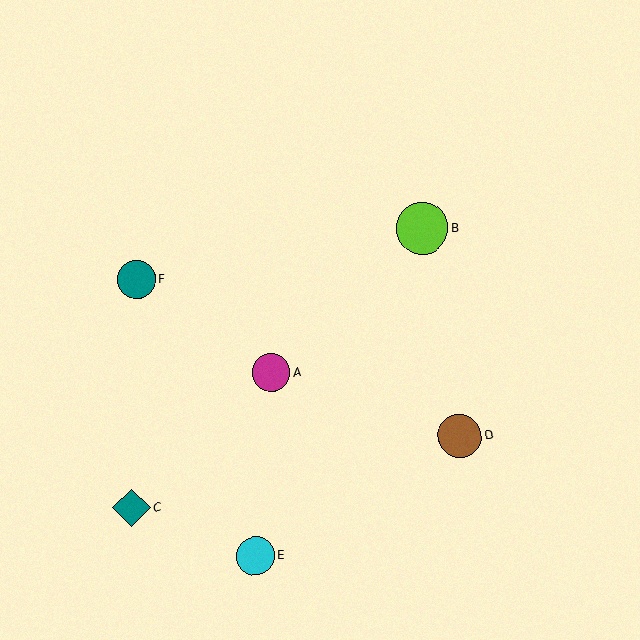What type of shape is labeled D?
Shape D is a brown circle.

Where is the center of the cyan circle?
The center of the cyan circle is at (255, 556).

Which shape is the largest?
The lime circle (labeled B) is the largest.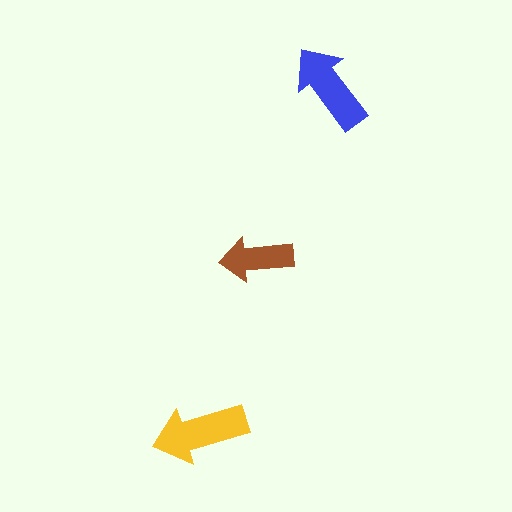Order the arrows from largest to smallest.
the yellow one, the blue one, the brown one.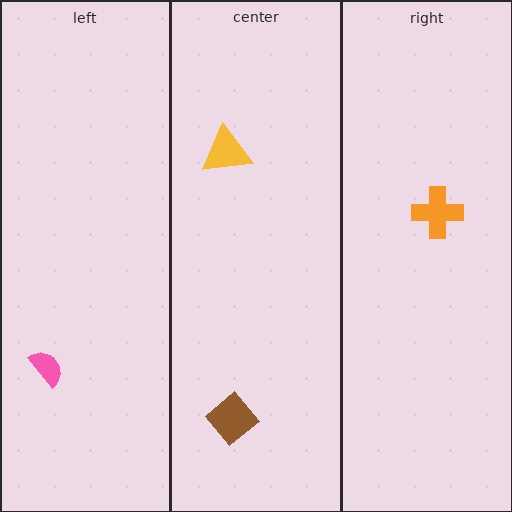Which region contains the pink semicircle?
The left region.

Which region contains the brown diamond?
The center region.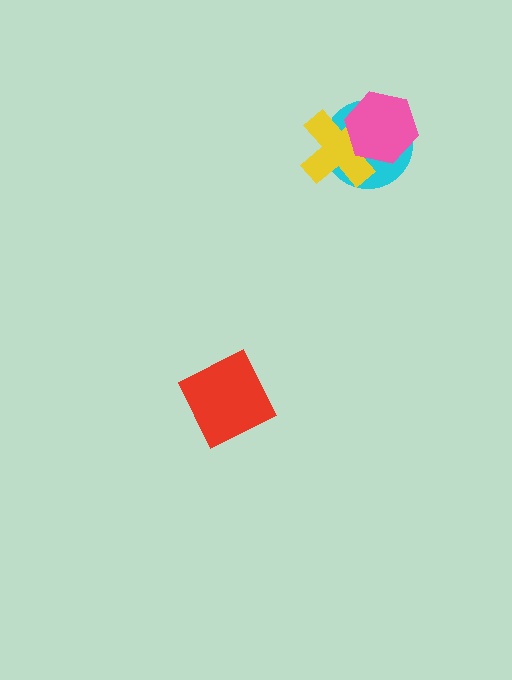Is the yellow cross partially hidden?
Yes, it is partially covered by another shape.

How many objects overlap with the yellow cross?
2 objects overlap with the yellow cross.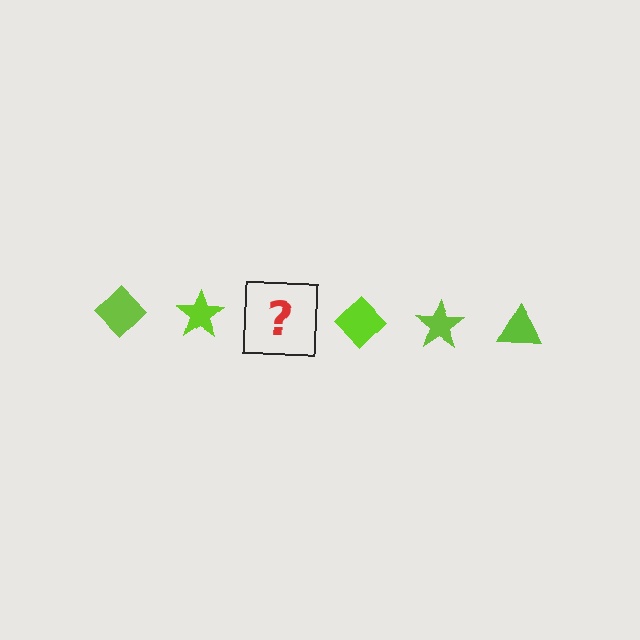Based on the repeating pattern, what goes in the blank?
The blank should be a lime triangle.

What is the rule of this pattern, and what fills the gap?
The rule is that the pattern cycles through diamond, star, triangle shapes in lime. The gap should be filled with a lime triangle.